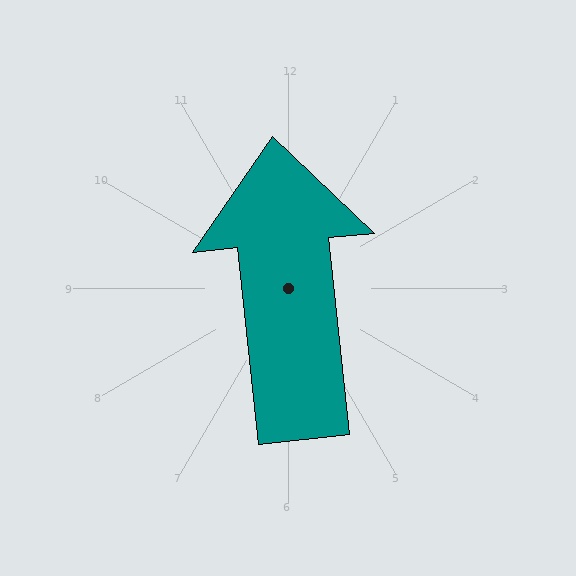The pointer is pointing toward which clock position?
Roughly 12 o'clock.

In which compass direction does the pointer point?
North.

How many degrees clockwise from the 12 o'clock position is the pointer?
Approximately 354 degrees.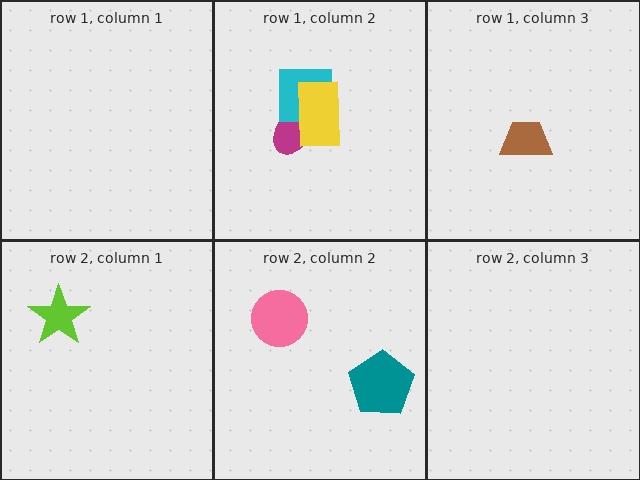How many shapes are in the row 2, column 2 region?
2.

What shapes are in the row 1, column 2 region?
The magenta ellipse, the cyan square, the yellow rectangle.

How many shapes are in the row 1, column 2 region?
3.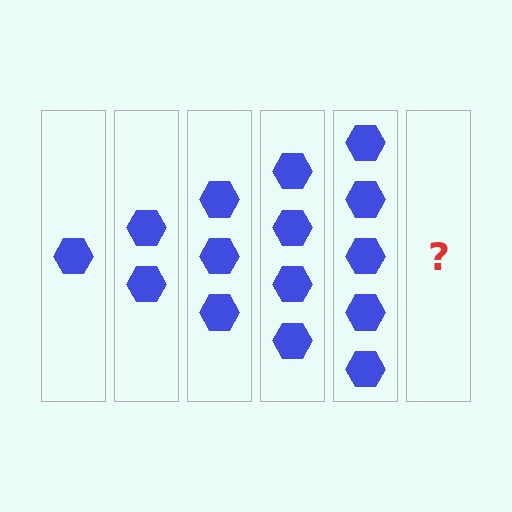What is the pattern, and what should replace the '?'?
The pattern is that each step adds one more hexagon. The '?' should be 6 hexagons.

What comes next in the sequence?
The next element should be 6 hexagons.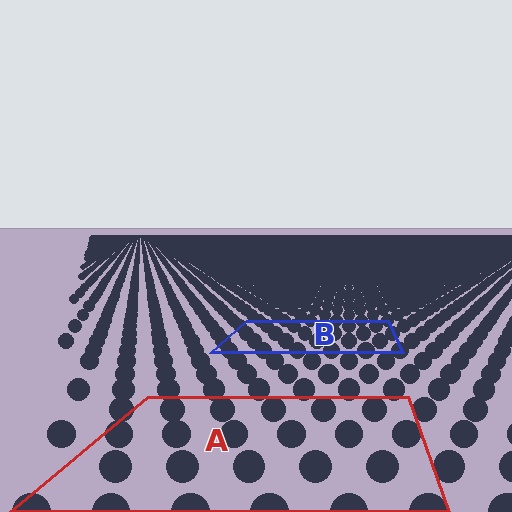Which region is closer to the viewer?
Region A is closer. The texture elements there are larger and more spread out.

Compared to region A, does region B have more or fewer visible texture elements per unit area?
Region B has more texture elements per unit area — they are packed more densely because it is farther away.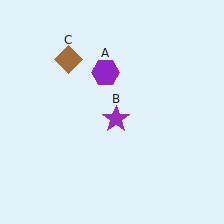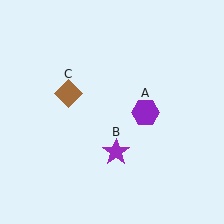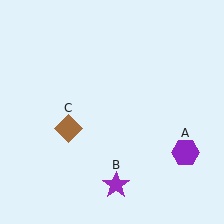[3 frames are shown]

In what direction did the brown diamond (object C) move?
The brown diamond (object C) moved down.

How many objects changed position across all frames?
3 objects changed position: purple hexagon (object A), purple star (object B), brown diamond (object C).